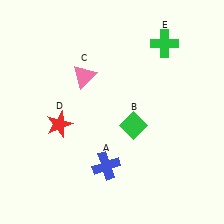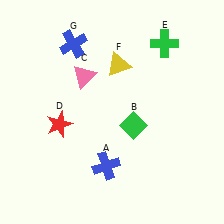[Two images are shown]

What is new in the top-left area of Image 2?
A blue cross (G) was added in the top-left area of Image 2.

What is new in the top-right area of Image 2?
A yellow triangle (F) was added in the top-right area of Image 2.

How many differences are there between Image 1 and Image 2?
There are 2 differences between the two images.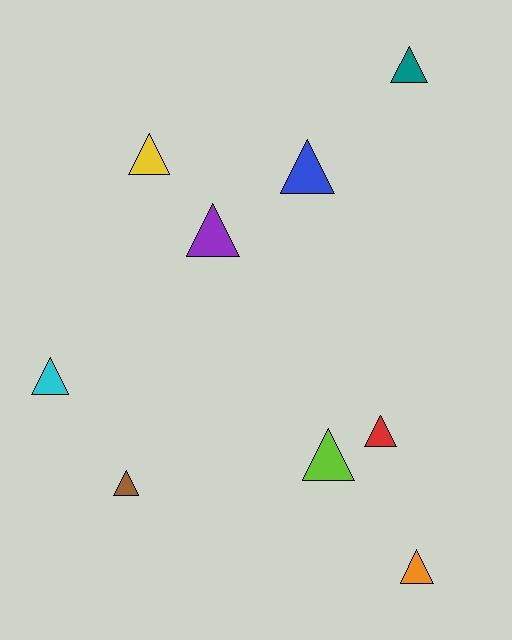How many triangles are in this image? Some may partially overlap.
There are 9 triangles.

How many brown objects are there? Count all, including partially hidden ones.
There is 1 brown object.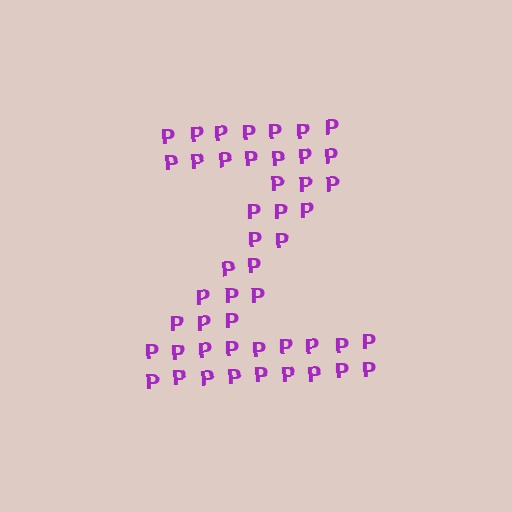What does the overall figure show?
The overall figure shows the letter Z.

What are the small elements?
The small elements are letter P's.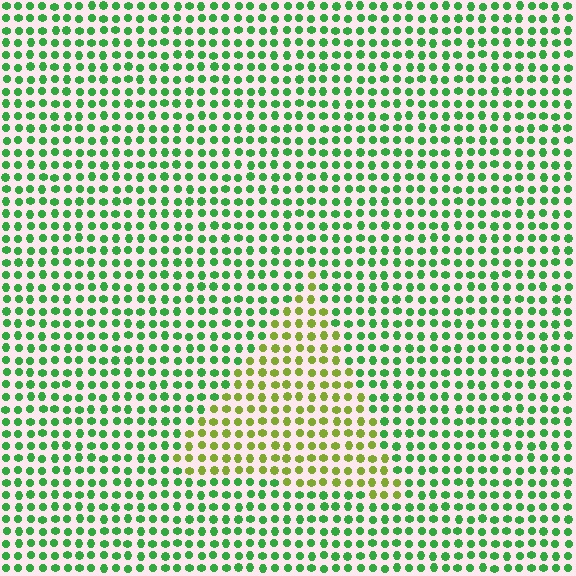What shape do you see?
I see a triangle.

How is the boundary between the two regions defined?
The boundary is defined purely by a slight shift in hue (about 46 degrees). Spacing, size, and orientation are identical on both sides.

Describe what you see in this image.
The image is filled with small green elements in a uniform arrangement. A triangle-shaped region is visible where the elements are tinted to a slightly different hue, forming a subtle color boundary.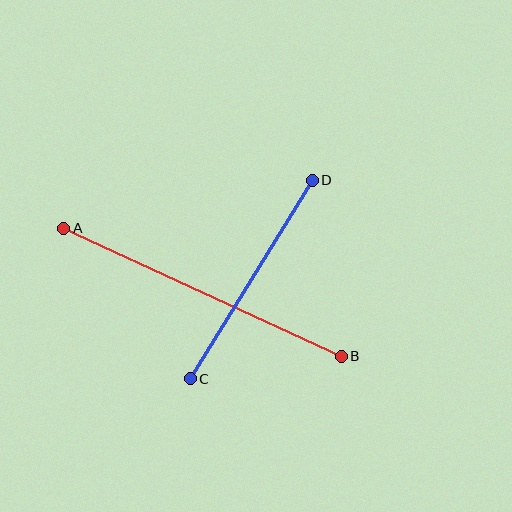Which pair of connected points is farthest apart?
Points A and B are farthest apart.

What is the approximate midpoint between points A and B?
The midpoint is at approximately (202, 292) pixels.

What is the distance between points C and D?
The distance is approximately 233 pixels.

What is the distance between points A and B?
The distance is approximately 306 pixels.